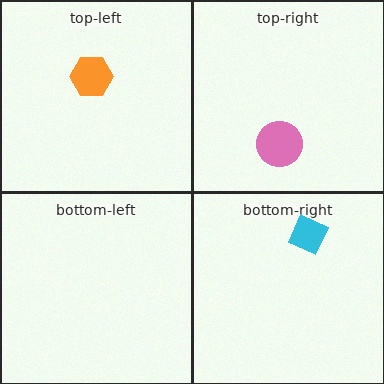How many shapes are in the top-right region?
1.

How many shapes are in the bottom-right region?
1.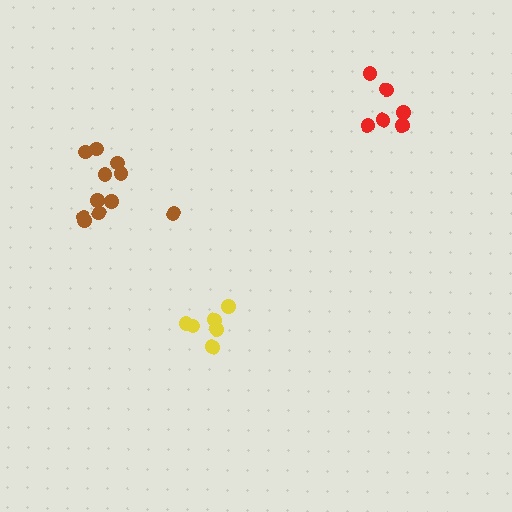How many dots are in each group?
Group 1: 11 dots, Group 2: 6 dots, Group 3: 6 dots (23 total).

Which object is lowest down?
The yellow cluster is bottommost.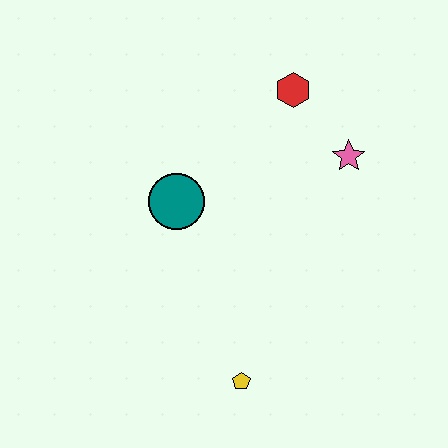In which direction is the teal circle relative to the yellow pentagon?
The teal circle is above the yellow pentagon.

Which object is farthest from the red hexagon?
The yellow pentagon is farthest from the red hexagon.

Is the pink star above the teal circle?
Yes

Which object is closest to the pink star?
The red hexagon is closest to the pink star.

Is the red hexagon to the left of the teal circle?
No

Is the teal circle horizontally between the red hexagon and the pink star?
No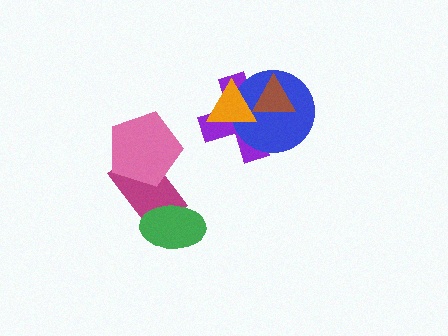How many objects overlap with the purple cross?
3 objects overlap with the purple cross.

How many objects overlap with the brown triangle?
3 objects overlap with the brown triangle.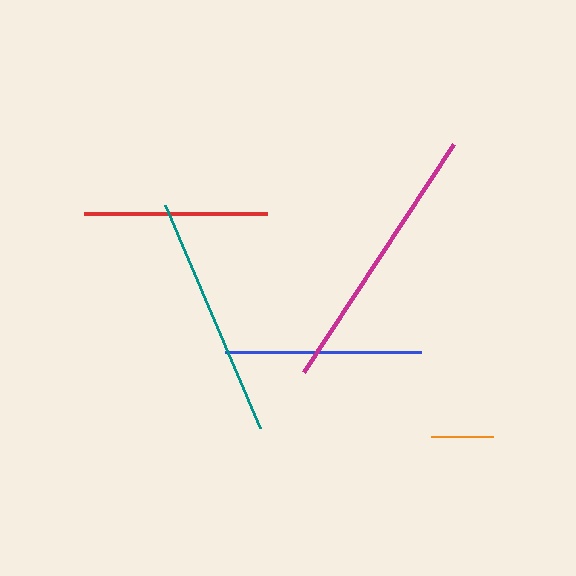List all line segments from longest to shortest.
From longest to shortest: magenta, teal, blue, red, orange.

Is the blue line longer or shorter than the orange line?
The blue line is longer than the orange line.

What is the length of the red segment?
The red segment is approximately 183 pixels long.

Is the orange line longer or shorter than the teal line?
The teal line is longer than the orange line.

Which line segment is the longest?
The magenta line is the longest at approximately 273 pixels.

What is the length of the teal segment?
The teal segment is approximately 242 pixels long.